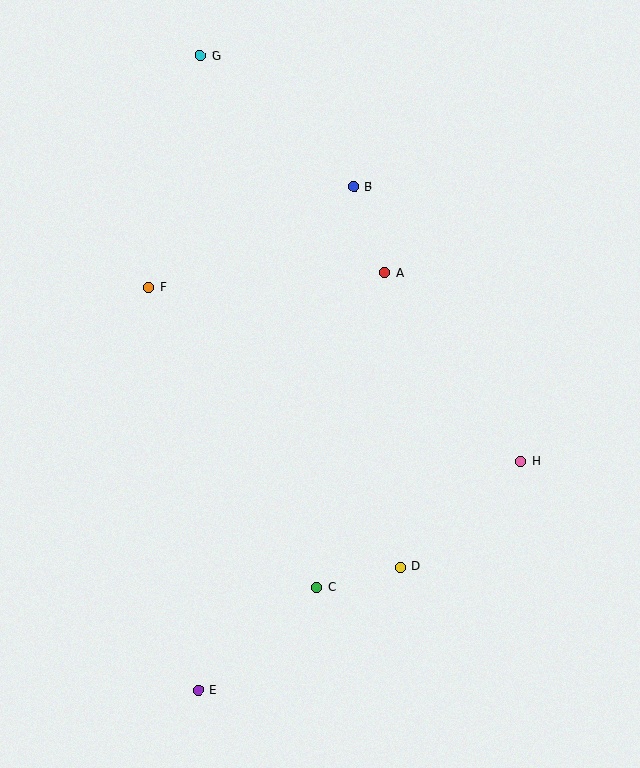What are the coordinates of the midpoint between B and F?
The midpoint between B and F is at (251, 237).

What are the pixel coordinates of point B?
Point B is at (354, 187).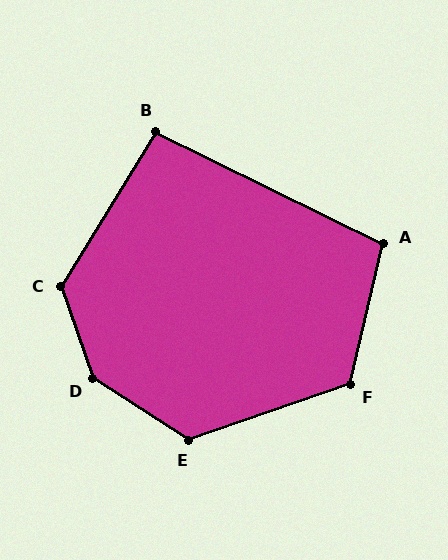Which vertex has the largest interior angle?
D, at approximately 142 degrees.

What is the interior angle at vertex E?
Approximately 128 degrees (obtuse).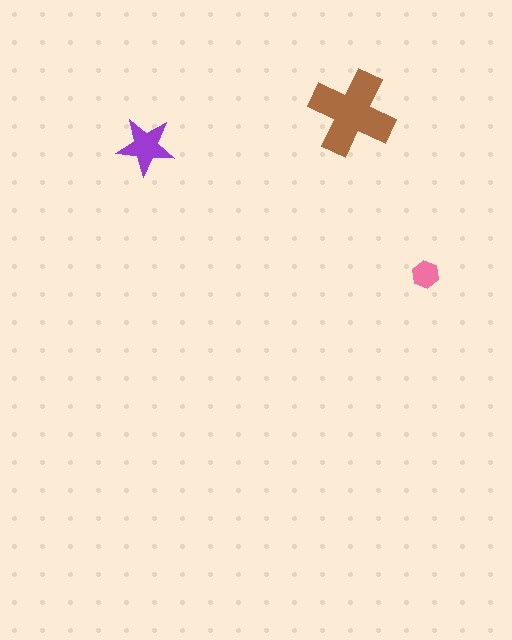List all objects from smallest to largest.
The pink hexagon, the purple star, the brown cross.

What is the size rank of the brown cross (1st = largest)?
1st.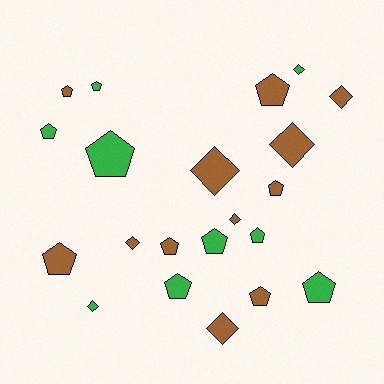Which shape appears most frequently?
Pentagon, with 13 objects.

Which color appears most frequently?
Brown, with 12 objects.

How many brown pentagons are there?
There are 6 brown pentagons.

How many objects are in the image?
There are 21 objects.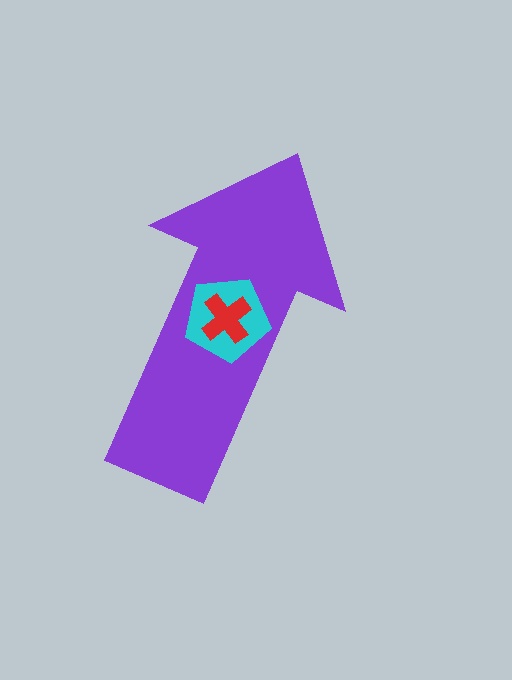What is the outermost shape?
The purple arrow.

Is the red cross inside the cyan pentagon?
Yes.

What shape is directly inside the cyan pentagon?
The red cross.